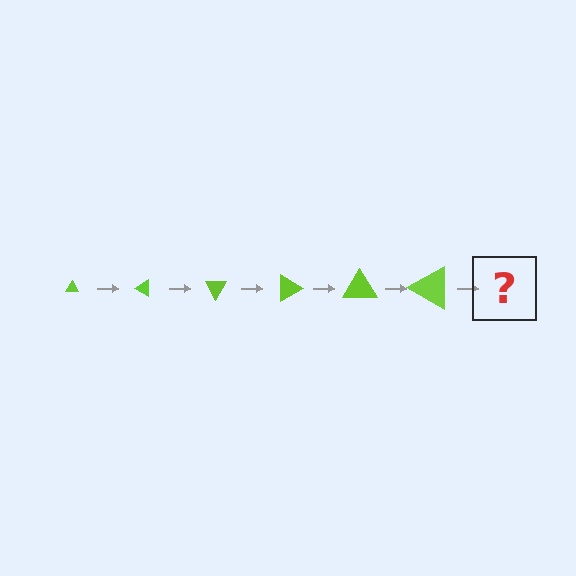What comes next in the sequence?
The next element should be a triangle, larger than the previous one and rotated 180 degrees from the start.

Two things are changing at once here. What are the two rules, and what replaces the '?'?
The two rules are that the triangle grows larger each step and it rotates 30 degrees each step. The '?' should be a triangle, larger than the previous one and rotated 180 degrees from the start.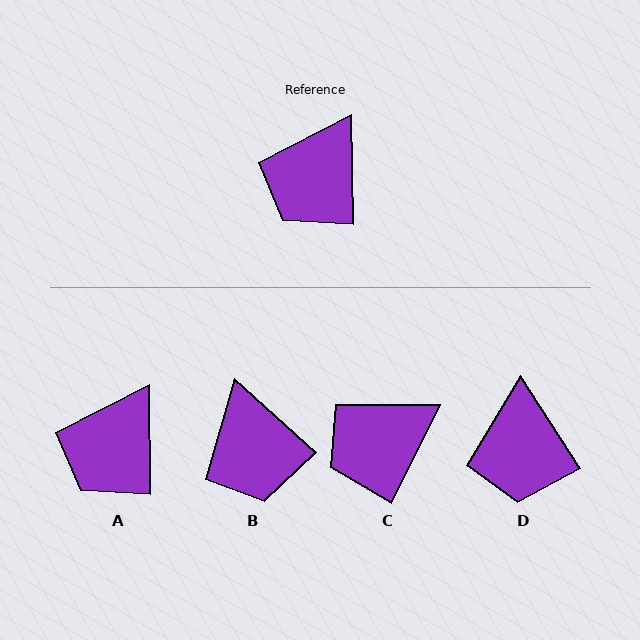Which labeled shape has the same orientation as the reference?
A.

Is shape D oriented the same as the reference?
No, it is off by about 32 degrees.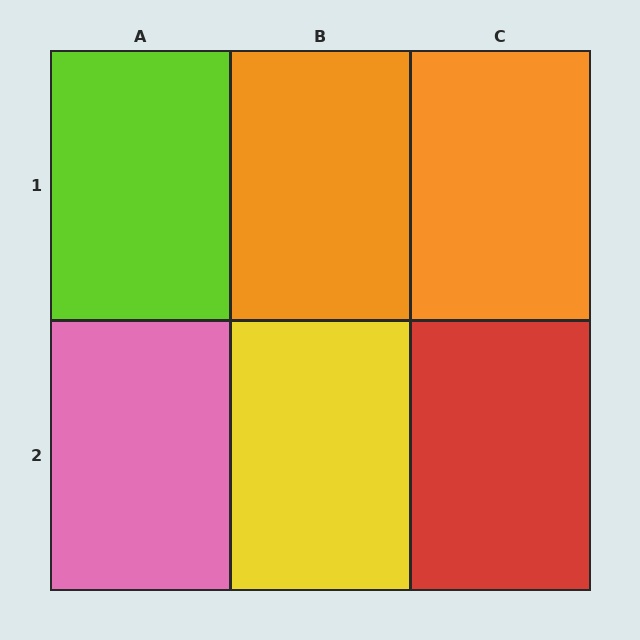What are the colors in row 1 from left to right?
Lime, orange, orange.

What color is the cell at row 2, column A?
Pink.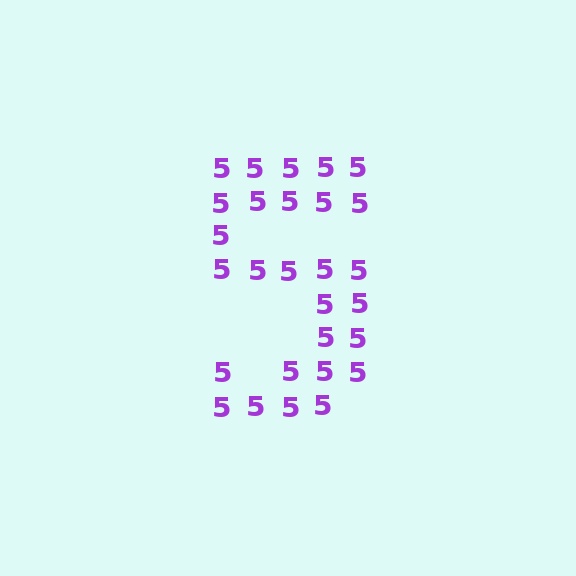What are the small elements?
The small elements are digit 5's.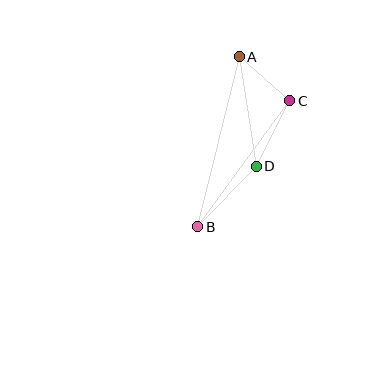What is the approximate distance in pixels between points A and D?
The distance between A and D is approximately 111 pixels.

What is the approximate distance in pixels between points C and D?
The distance between C and D is approximately 73 pixels.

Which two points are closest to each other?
Points A and C are closest to each other.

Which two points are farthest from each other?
Points A and B are farthest from each other.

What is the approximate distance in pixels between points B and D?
The distance between B and D is approximately 84 pixels.